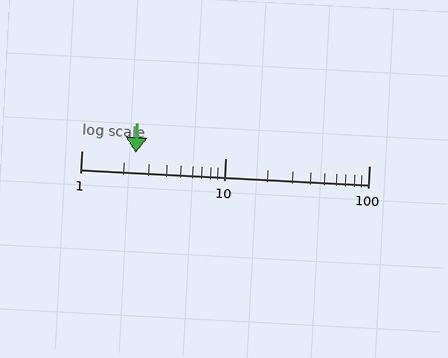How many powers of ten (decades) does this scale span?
The scale spans 2 decades, from 1 to 100.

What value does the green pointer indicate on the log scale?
The pointer indicates approximately 2.4.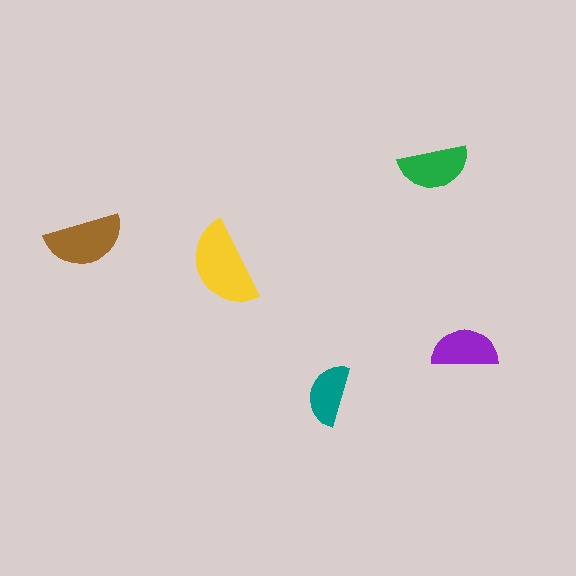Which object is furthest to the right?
The purple semicircle is rightmost.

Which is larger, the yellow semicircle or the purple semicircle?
The yellow one.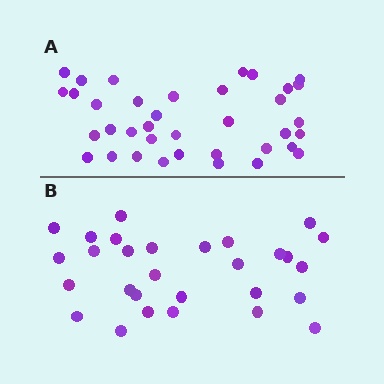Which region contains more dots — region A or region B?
Region A (the top region) has more dots.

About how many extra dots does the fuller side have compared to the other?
Region A has roughly 8 or so more dots than region B.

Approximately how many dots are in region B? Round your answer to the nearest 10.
About 30 dots. (The exact count is 29, which rounds to 30.)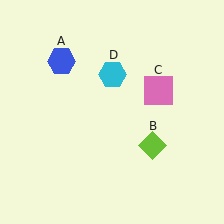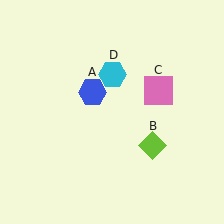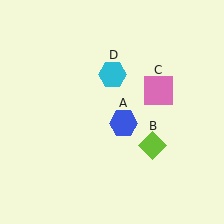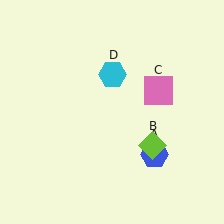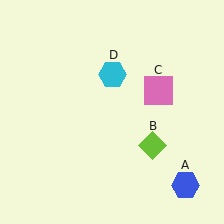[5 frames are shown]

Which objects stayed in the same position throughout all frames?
Lime diamond (object B) and pink square (object C) and cyan hexagon (object D) remained stationary.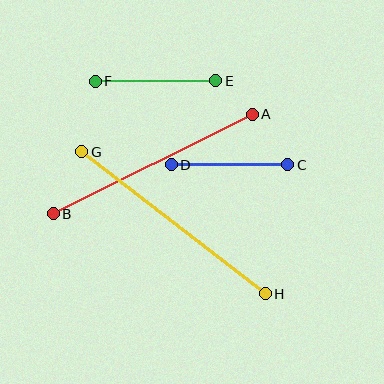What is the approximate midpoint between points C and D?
The midpoint is at approximately (229, 165) pixels.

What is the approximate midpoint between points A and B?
The midpoint is at approximately (153, 164) pixels.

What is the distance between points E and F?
The distance is approximately 120 pixels.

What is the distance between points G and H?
The distance is approximately 232 pixels.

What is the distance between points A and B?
The distance is approximately 222 pixels.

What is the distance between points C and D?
The distance is approximately 116 pixels.